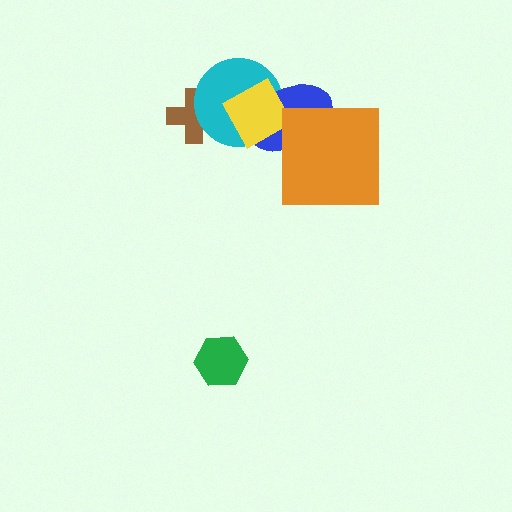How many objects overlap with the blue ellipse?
3 objects overlap with the blue ellipse.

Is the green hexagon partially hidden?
No, no other shape covers it.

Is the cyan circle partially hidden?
Yes, it is partially covered by another shape.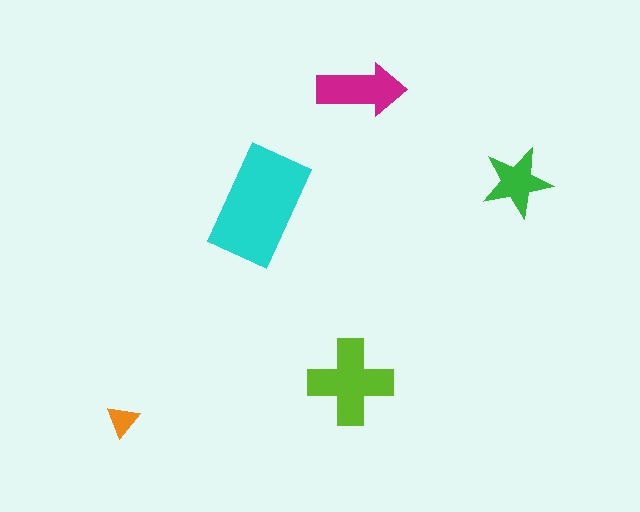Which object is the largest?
The cyan rectangle.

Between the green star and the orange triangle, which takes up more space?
The green star.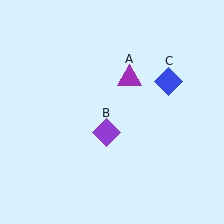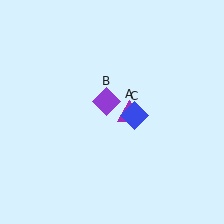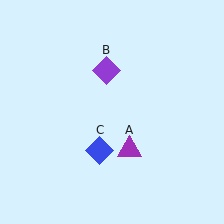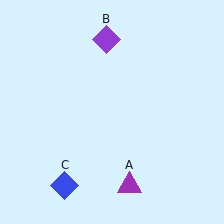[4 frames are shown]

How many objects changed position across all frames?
3 objects changed position: purple triangle (object A), purple diamond (object B), blue diamond (object C).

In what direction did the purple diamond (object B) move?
The purple diamond (object B) moved up.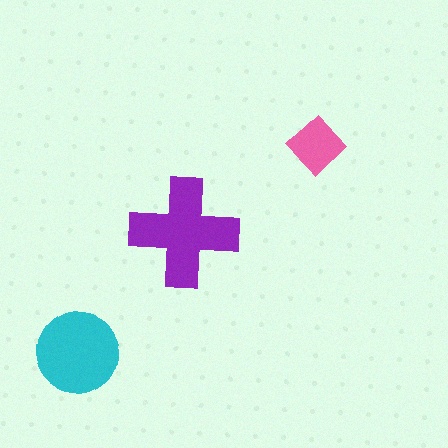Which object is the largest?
The purple cross.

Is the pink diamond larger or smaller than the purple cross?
Smaller.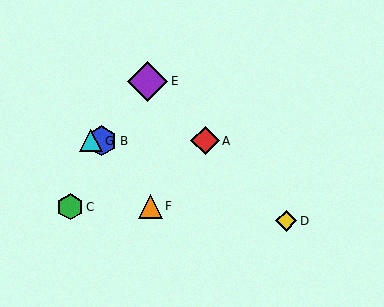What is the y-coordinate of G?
Object G is at y≈141.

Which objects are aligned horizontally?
Objects A, B, G are aligned horizontally.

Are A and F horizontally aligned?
No, A is at y≈141 and F is at y≈206.